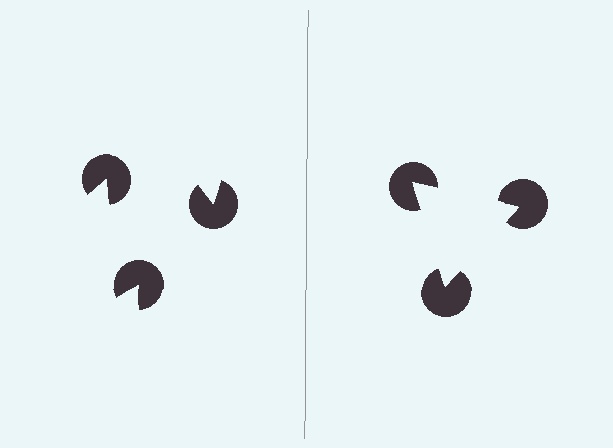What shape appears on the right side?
An illusory triangle.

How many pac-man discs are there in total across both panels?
6 — 3 on each side.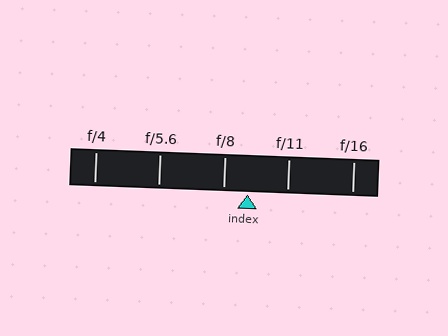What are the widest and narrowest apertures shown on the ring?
The widest aperture shown is f/4 and the narrowest is f/16.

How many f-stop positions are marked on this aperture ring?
There are 5 f-stop positions marked.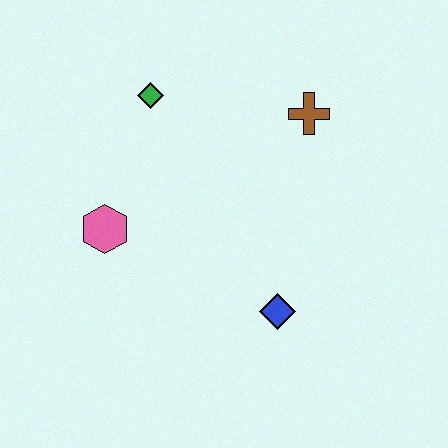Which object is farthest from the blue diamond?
The green diamond is farthest from the blue diamond.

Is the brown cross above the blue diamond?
Yes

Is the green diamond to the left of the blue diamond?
Yes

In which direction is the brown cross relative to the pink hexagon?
The brown cross is to the right of the pink hexagon.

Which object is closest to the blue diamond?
The pink hexagon is closest to the blue diamond.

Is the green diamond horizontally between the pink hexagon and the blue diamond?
Yes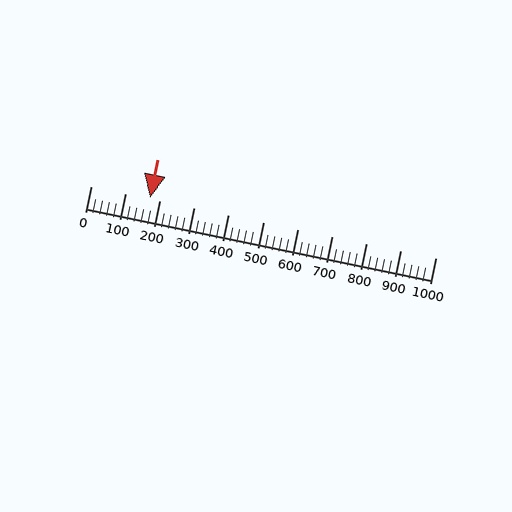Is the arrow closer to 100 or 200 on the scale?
The arrow is closer to 200.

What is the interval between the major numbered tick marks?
The major tick marks are spaced 100 units apart.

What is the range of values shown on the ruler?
The ruler shows values from 0 to 1000.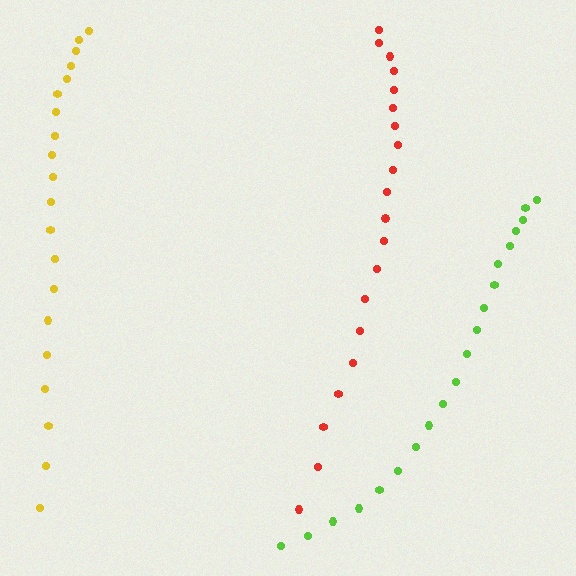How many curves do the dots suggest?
There are 3 distinct paths.